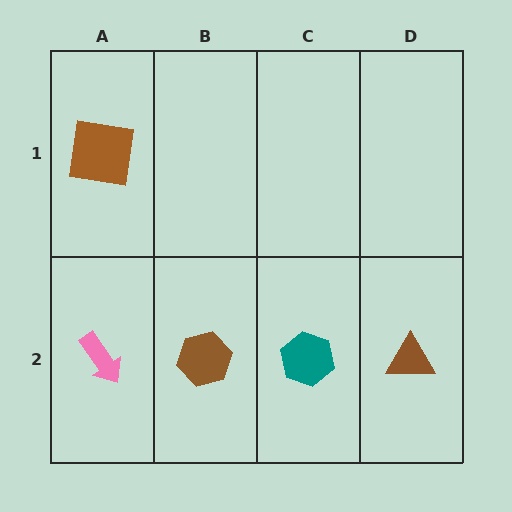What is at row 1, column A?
A brown square.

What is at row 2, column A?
A pink arrow.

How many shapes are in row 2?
4 shapes.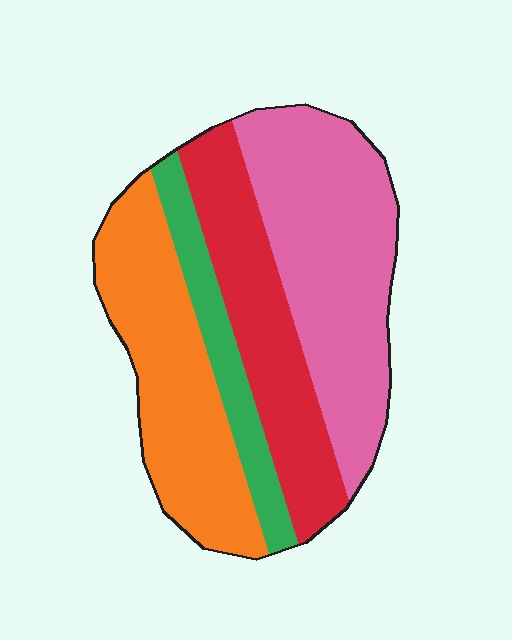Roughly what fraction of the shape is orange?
Orange covers 29% of the shape.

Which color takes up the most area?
Pink, at roughly 35%.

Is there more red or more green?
Red.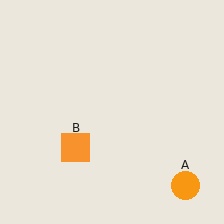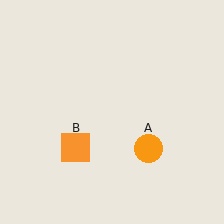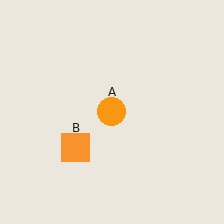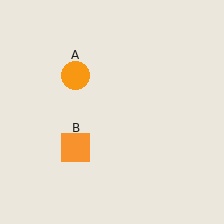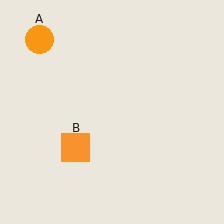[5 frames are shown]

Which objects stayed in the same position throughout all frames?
Orange square (object B) remained stationary.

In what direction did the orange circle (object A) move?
The orange circle (object A) moved up and to the left.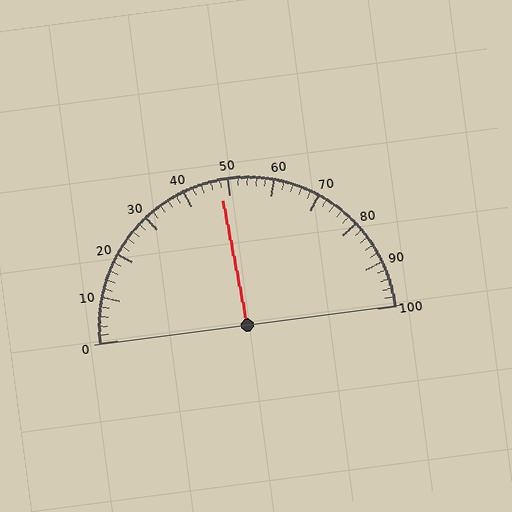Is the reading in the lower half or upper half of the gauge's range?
The reading is in the lower half of the range (0 to 100).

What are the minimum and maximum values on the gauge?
The gauge ranges from 0 to 100.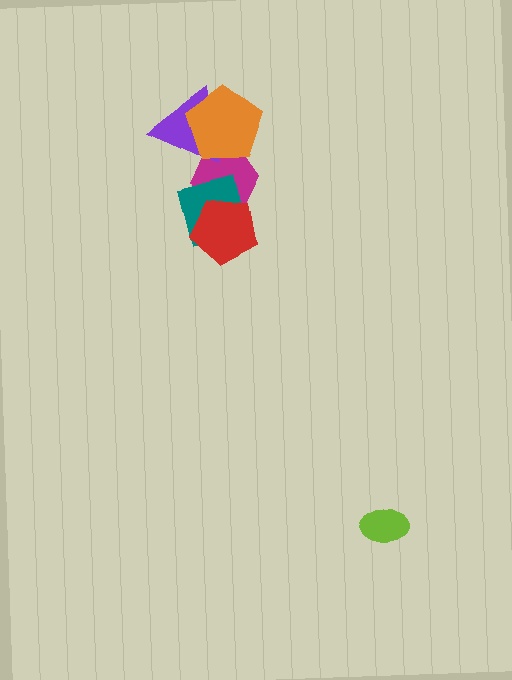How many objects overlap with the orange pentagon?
2 objects overlap with the orange pentagon.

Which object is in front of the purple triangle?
The orange pentagon is in front of the purple triangle.